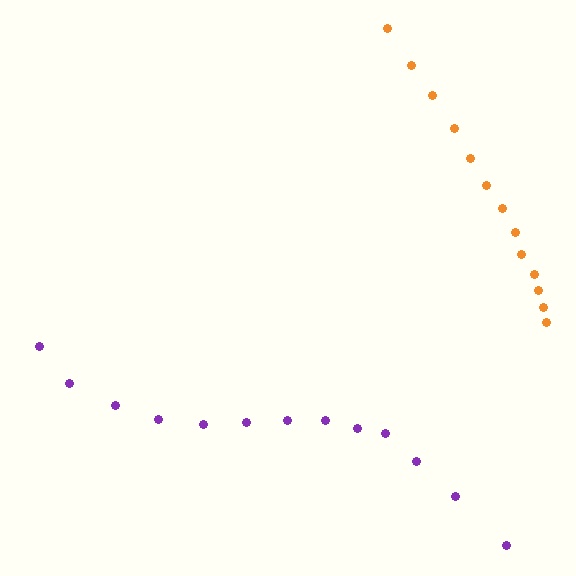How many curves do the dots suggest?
There are 2 distinct paths.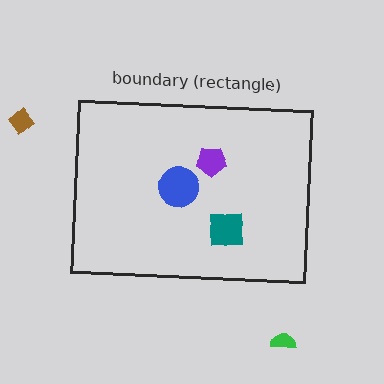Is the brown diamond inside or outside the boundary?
Outside.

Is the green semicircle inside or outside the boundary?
Outside.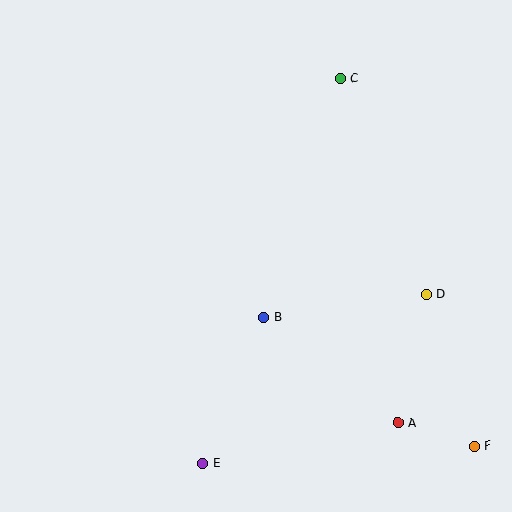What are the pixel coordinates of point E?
Point E is at (203, 463).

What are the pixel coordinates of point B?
Point B is at (264, 317).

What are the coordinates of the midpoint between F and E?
The midpoint between F and E is at (339, 455).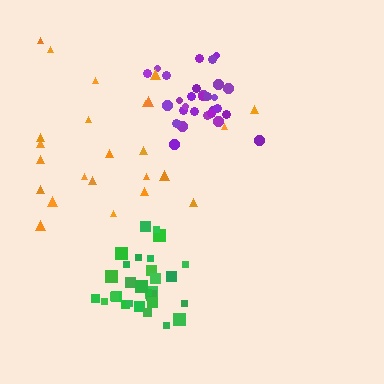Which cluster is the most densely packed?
Purple.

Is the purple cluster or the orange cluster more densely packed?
Purple.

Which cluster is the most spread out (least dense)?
Orange.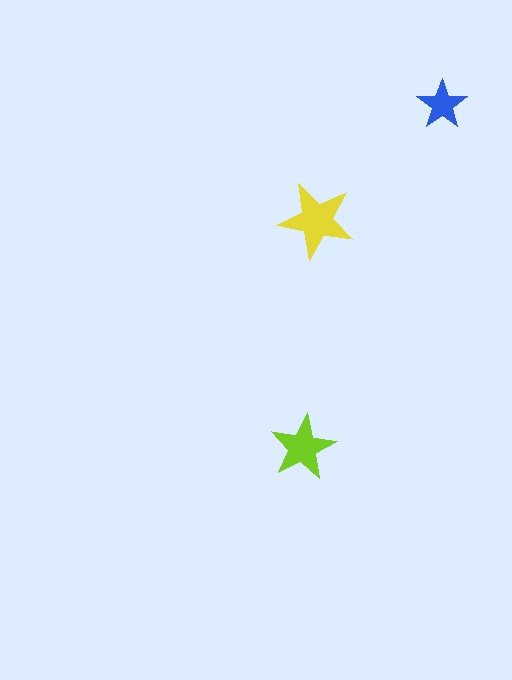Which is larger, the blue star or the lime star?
The lime one.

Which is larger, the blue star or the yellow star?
The yellow one.